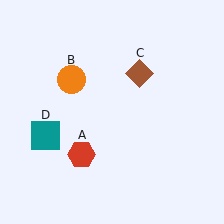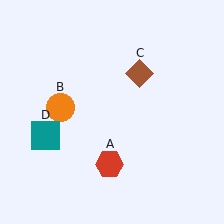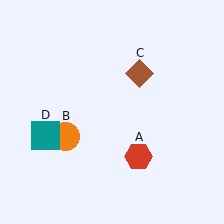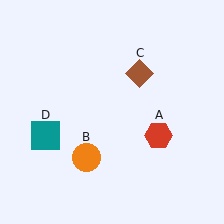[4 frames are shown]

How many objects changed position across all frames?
2 objects changed position: red hexagon (object A), orange circle (object B).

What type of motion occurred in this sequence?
The red hexagon (object A), orange circle (object B) rotated counterclockwise around the center of the scene.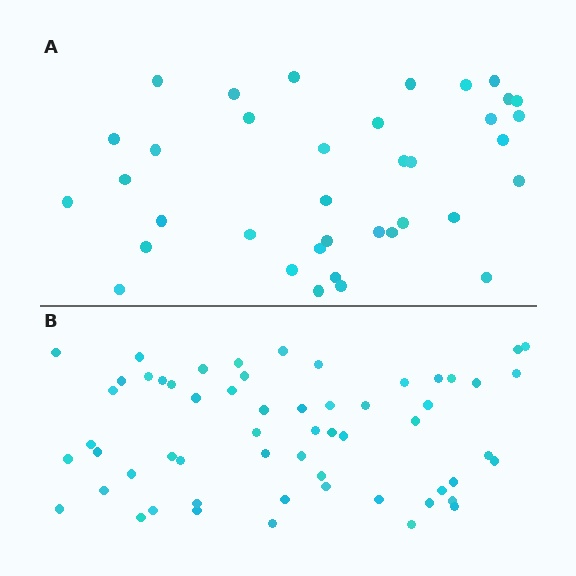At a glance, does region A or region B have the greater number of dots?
Region B (the bottom region) has more dots.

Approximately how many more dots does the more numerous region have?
Region B has approximately 20 more dots than region A.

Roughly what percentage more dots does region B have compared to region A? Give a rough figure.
About 55% more.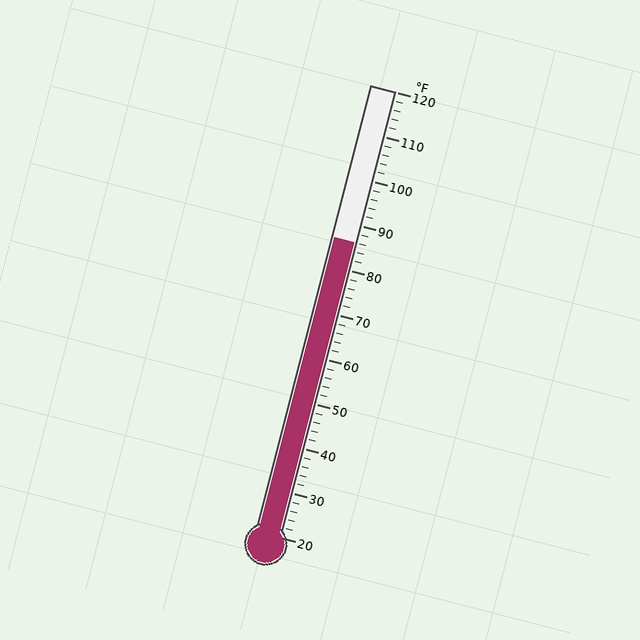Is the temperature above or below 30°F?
The temperature is above 30°F.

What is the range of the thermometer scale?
The thermometer scale ranges from 20°F to 120°F.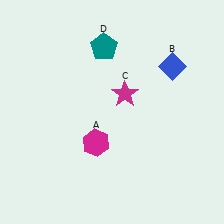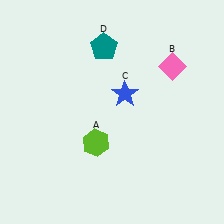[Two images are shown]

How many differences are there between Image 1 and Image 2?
There are 3 differences between the two images.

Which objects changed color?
A changed from magenta to lime. B changed from blue to pink. C changed from magenta to blue.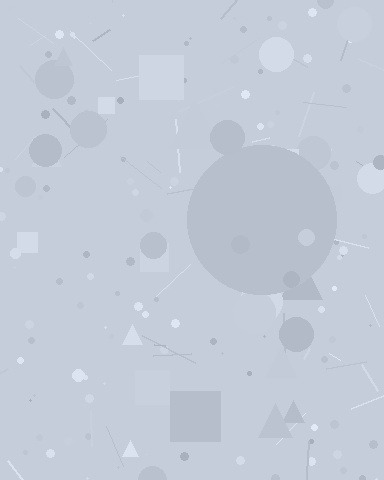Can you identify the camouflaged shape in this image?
The camouflaged shape is a circle.